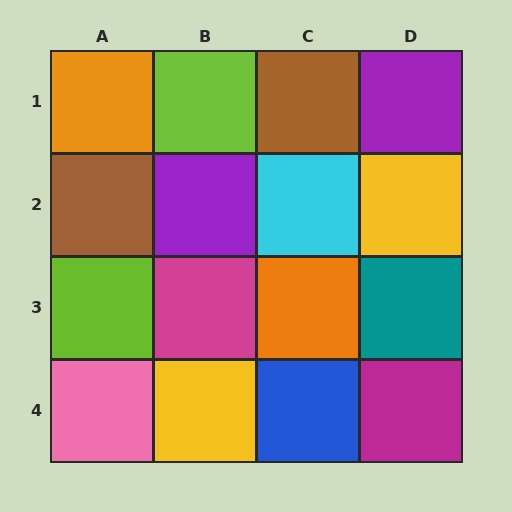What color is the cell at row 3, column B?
Magenta.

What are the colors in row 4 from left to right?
Pink, yellow, blue, magenta.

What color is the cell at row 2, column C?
Cyan.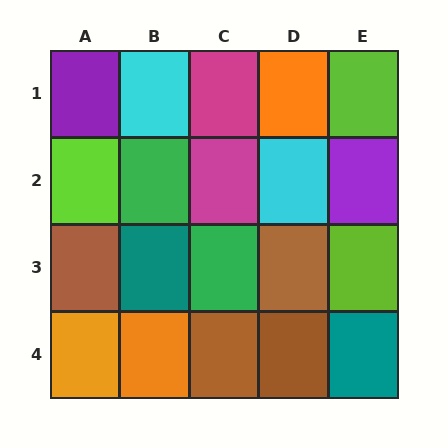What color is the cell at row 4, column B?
Orange.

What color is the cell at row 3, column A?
Brown.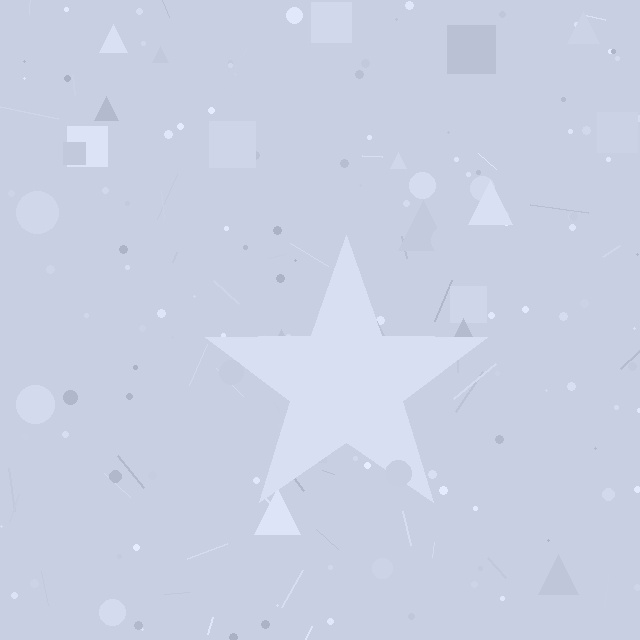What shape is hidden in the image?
A star is hidden in the image.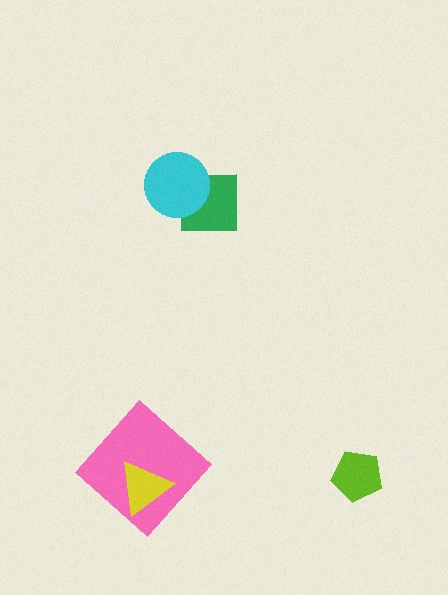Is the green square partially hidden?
Yes, it is partially covered by another shape.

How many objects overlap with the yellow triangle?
1 object overlaps with the yellow triangle.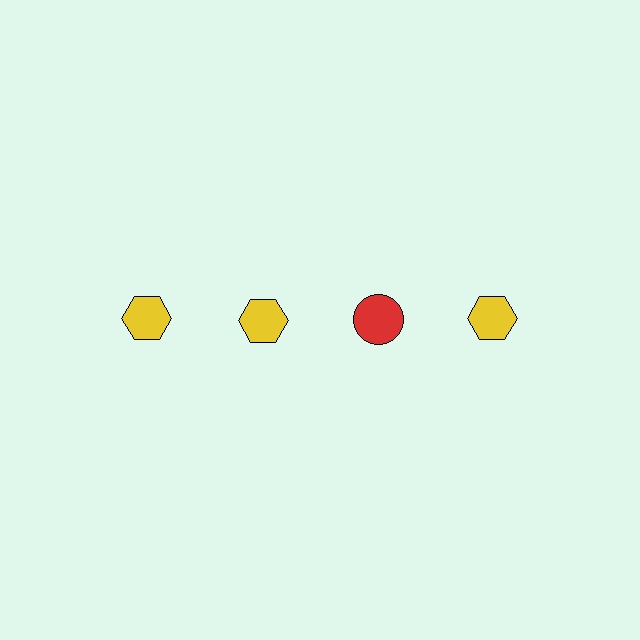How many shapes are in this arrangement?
There are 4 shapes arranged in a grid pattern.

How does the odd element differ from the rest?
It differs in both color (red instead of yellow) and shape (circle instead of hexagon).